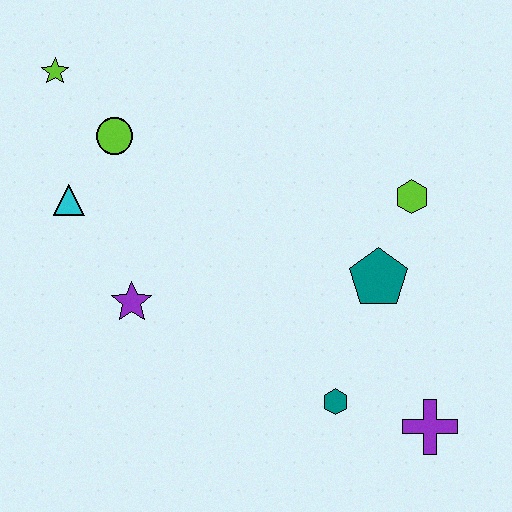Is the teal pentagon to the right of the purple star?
Yes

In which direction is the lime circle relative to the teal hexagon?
The lime circle is above the teal hexagon.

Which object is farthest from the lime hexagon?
The lime star is farthest from the lime hexagon.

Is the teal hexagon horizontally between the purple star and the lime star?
No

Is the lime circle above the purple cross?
Yes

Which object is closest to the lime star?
The lime circle is closest to the lime star.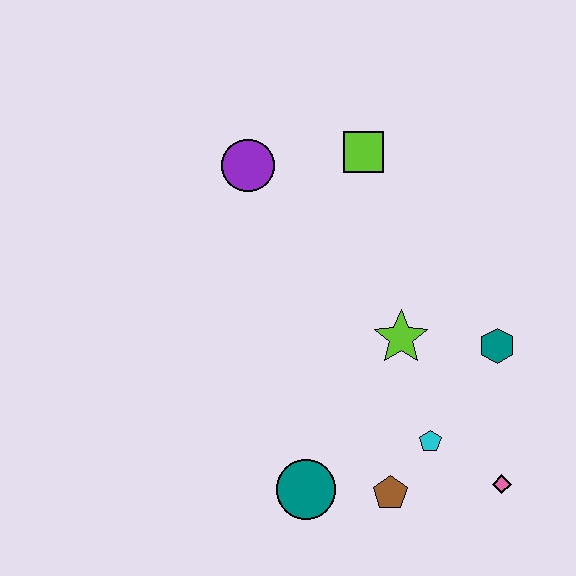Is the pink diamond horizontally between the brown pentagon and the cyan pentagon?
No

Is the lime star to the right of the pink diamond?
No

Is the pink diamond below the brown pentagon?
No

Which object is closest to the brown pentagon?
The cyan pentagon is closest to the brown pentagon.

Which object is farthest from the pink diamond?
The purple circle is farthest from the pink diamond.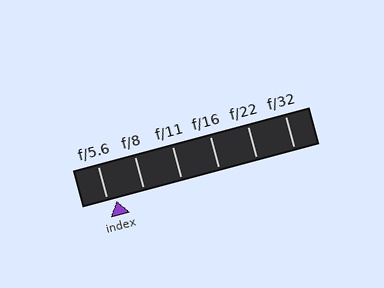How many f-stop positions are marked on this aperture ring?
There are 6 f-stop positions marked.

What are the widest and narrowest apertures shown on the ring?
The widest aperture shown is f/5.6 and the narrowest is f/32.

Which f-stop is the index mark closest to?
The index mark is closest to f/5.6.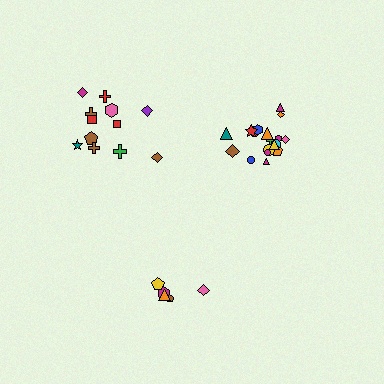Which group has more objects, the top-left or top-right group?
The top-right group.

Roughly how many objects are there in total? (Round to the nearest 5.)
Roughly 35 objects in total.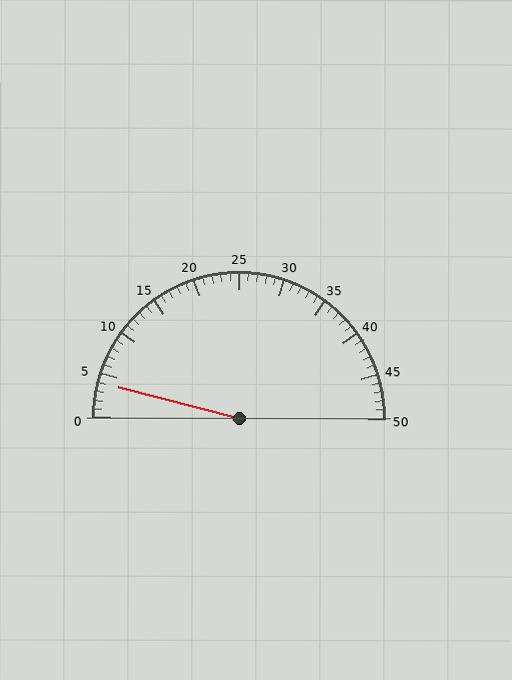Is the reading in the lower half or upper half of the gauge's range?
The reading is in the lower half of the range (0 to 50).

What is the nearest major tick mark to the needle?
The nearest major tick mark is 5.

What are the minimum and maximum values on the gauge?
The gauge ranges from 0 to 50.